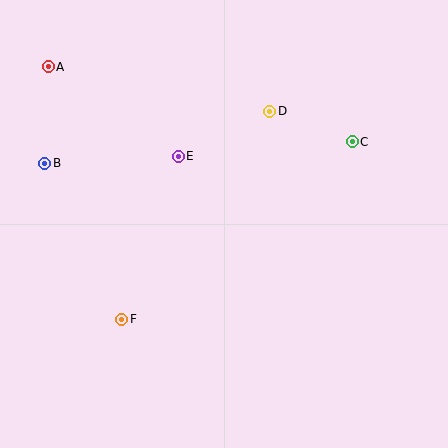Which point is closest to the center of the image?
Point E at (178, 156) is closest to the center.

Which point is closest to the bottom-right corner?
Point C is closest to the bottom-right corner.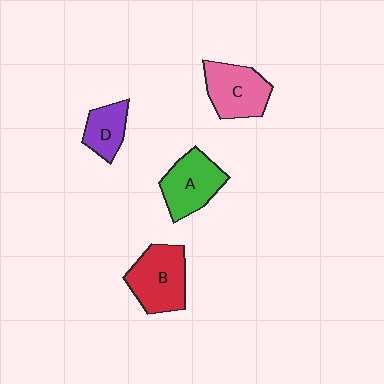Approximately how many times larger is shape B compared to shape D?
Approximately 1.8 times.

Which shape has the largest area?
Shape B (red).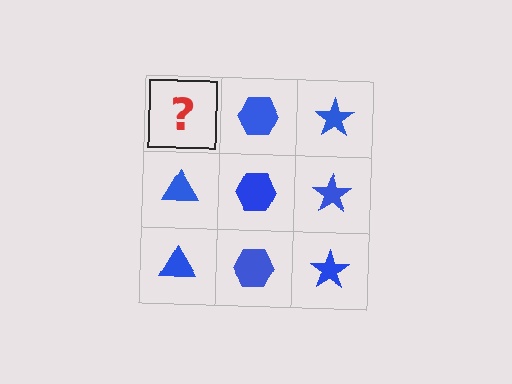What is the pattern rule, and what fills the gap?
The rule is that each column has a consistent shape. The gap should be filled with a blue triangle.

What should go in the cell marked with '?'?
The missing cell should contain a blue triangle.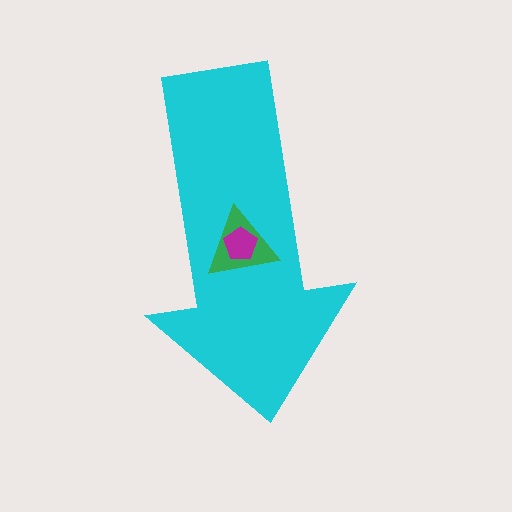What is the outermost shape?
The cyan arrow.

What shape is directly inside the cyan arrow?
The green triangle.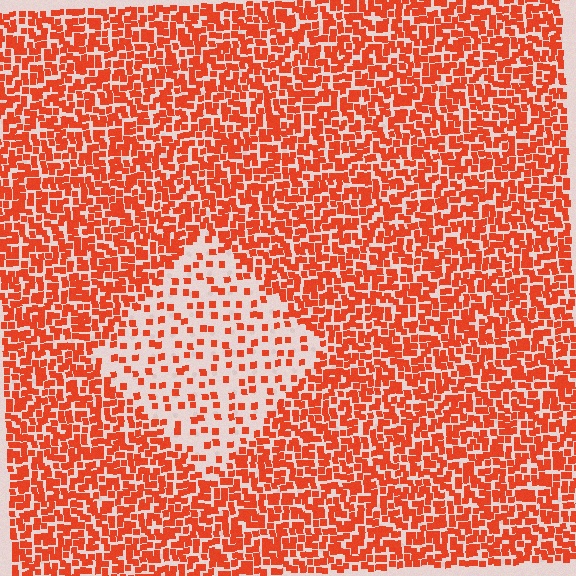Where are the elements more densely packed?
The elements are more densely packed outside the diamond boundary.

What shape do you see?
I see a diamond.